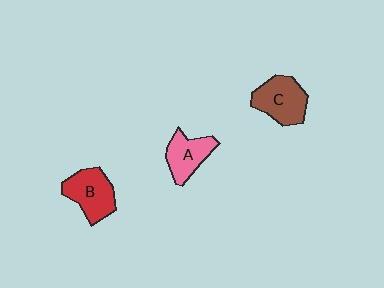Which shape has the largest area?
Shape C (brown).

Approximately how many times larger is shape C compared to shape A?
Approximately 1.2 times.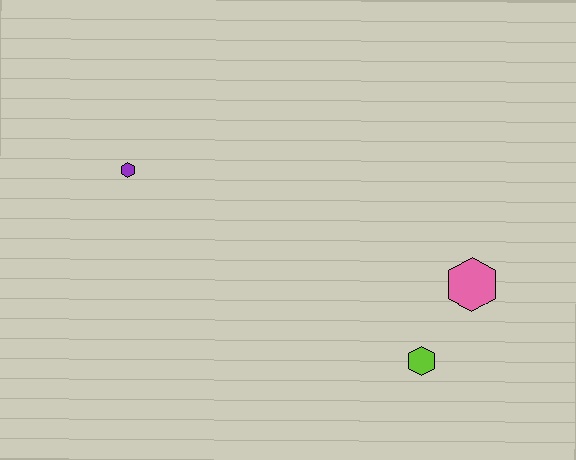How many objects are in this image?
There are 3 objects.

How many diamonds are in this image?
There are no diamonds.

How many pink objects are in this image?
There is 1 pink object.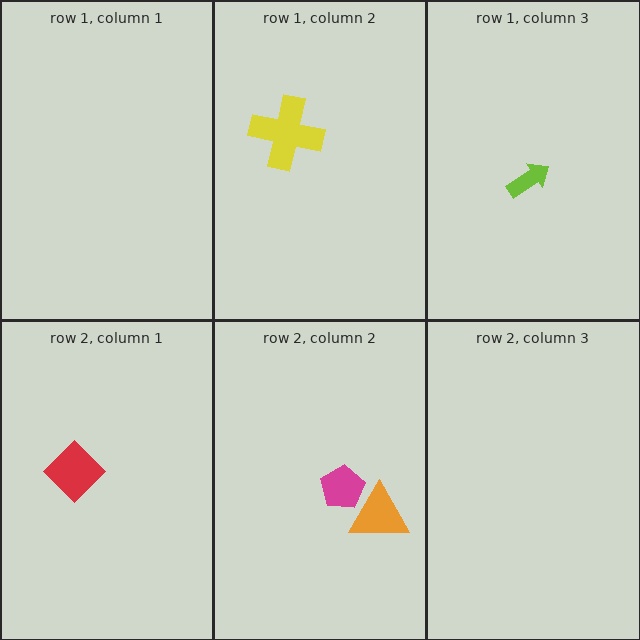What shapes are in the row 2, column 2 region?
The orange triangle, the magenta pentagon.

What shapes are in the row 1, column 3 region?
The lime arrow.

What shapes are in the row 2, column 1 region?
The red diamond.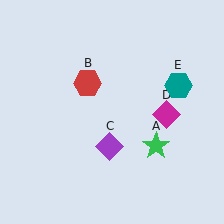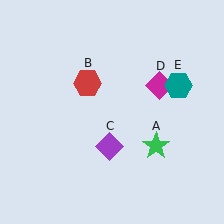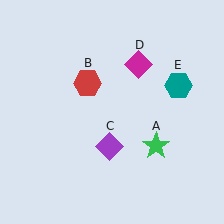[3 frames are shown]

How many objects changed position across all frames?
1 object changed position: magenta diamond (object D).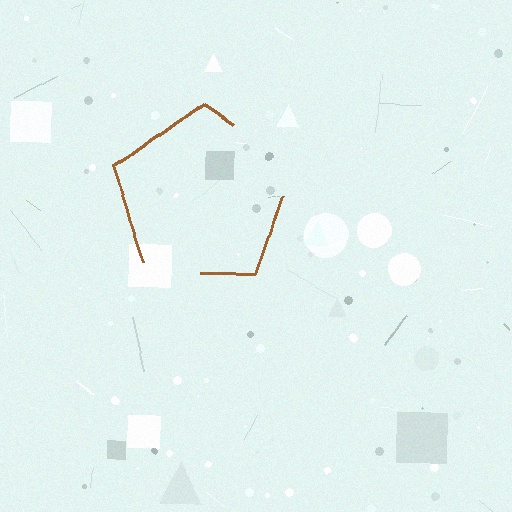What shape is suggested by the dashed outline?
The dashed outline suggests a pentagon.